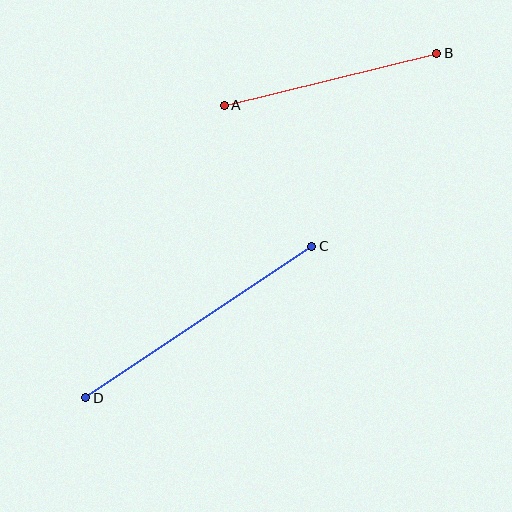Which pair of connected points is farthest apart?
Points C and D are farthest apart.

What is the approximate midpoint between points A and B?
The midpoint is at approximately (331, 79) pixels.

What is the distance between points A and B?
The distance is approximately 219 pixels.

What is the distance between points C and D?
The distance is approximately 272 pixels.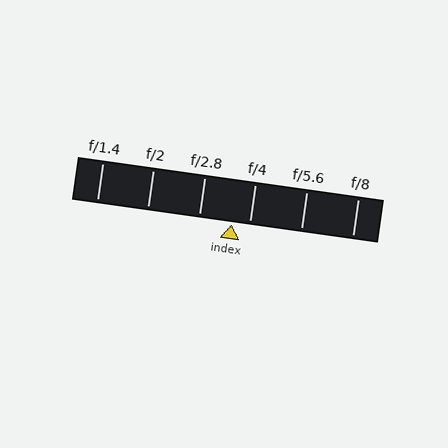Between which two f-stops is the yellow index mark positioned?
The index mark is between f/2.8 and f/4.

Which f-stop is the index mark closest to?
The index mark is closest to f/4.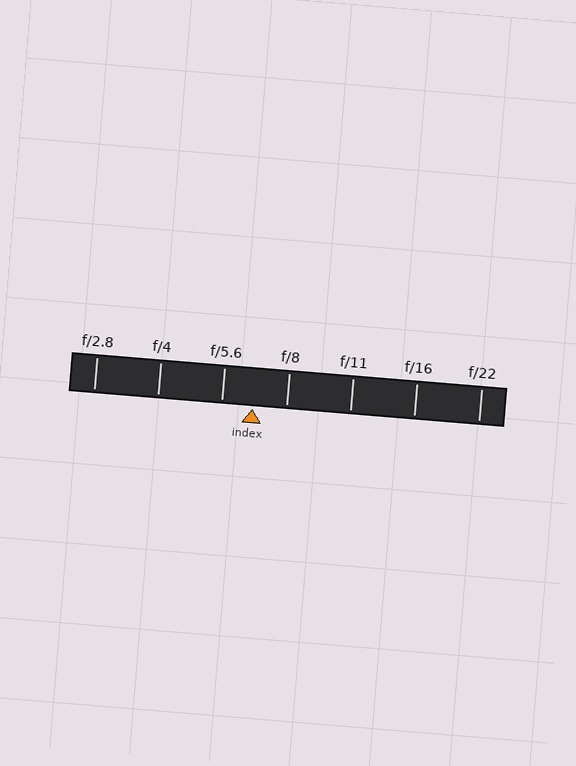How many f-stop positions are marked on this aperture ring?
There are 7 f-stop positions marked.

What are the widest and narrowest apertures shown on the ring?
The widest aperture shown is f/2.8 and the narrowest is f/22.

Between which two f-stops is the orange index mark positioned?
The index mark is between f/5.6 and f/8.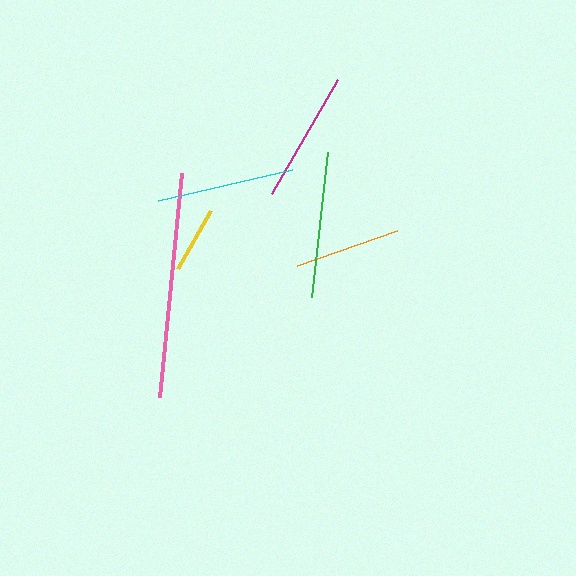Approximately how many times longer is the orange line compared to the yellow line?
The orange line is approximately 1.6 times the length of the yellow line.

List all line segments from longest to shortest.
From longest to shortest: pink, green, cyan, magenta, orange, yellow.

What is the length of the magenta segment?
The magenta segment is approximately 131 pixels long.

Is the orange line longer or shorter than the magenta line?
The magenta line is longer than the orange line.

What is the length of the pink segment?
The pink segment is approximately 225 pixels long.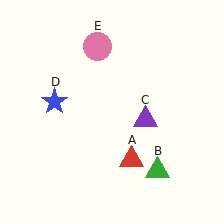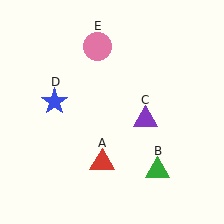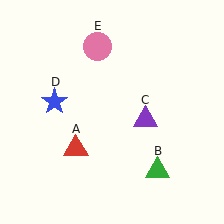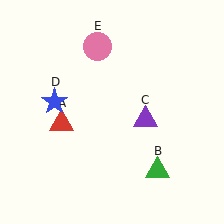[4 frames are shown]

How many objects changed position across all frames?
1 object changed position: red triangle (object A).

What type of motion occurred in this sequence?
The red triangle (object A) rotated clockwise around the center of the scene.